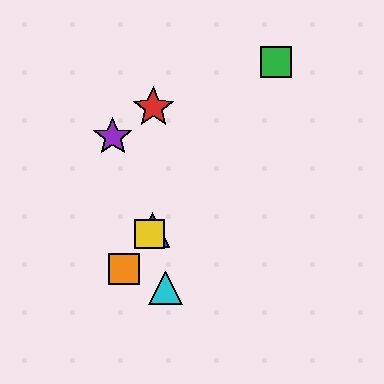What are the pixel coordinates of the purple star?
The purple star is at (113, 137).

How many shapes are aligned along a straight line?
4 shapes (the blue triangle, the green square, the yellow square, the orange square) are aligned along a straight line.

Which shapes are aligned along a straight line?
The blue triangle, the green square, the yellow square, the orange square are aligned along a straight line.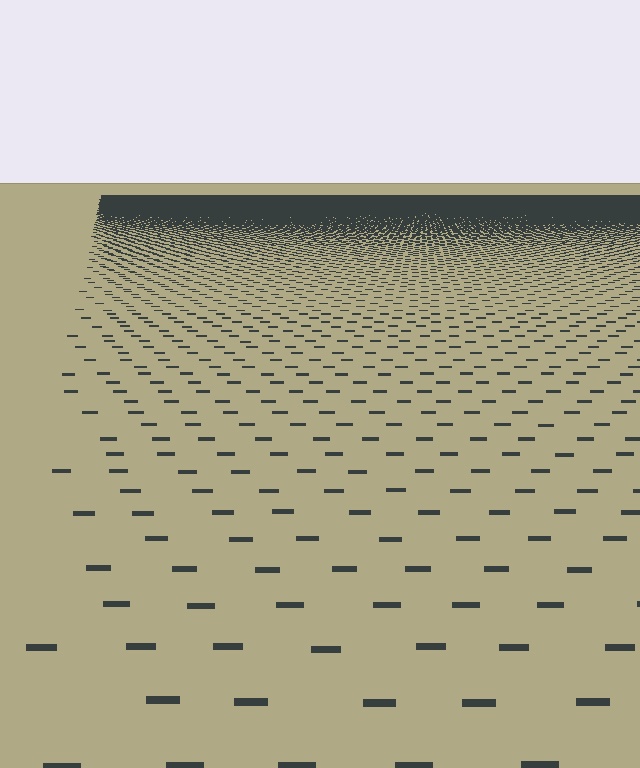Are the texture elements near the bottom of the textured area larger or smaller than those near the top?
Larger. Near the bottom, elements are closer to the viewer and appear at a bigger on-screen size.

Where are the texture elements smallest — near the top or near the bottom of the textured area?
Near the top.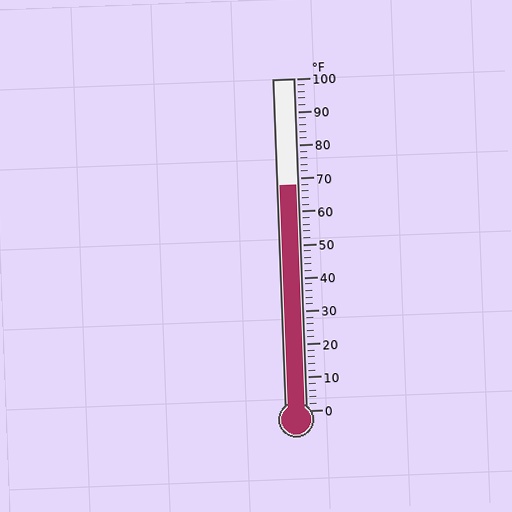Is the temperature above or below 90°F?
The temperature is below 90°F.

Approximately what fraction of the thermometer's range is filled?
The thermometer is filled to approximately 70% of its range.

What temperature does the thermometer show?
The thermometer shows approximately 68°F.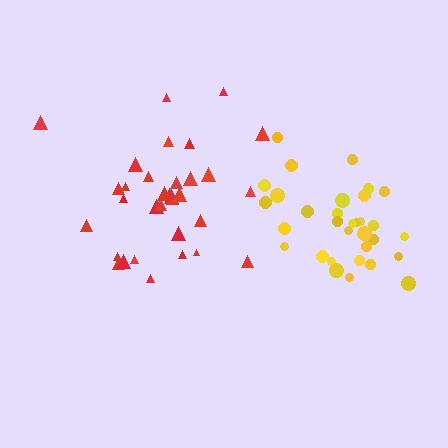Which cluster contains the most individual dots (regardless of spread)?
Red (33).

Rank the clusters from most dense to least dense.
yellow, red.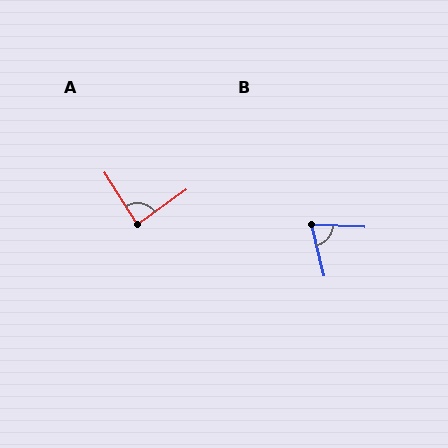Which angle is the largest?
A, at approximately 87 degrees.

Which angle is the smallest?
B, at approximately 73 degrees.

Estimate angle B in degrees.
Approximately 73 degrees.